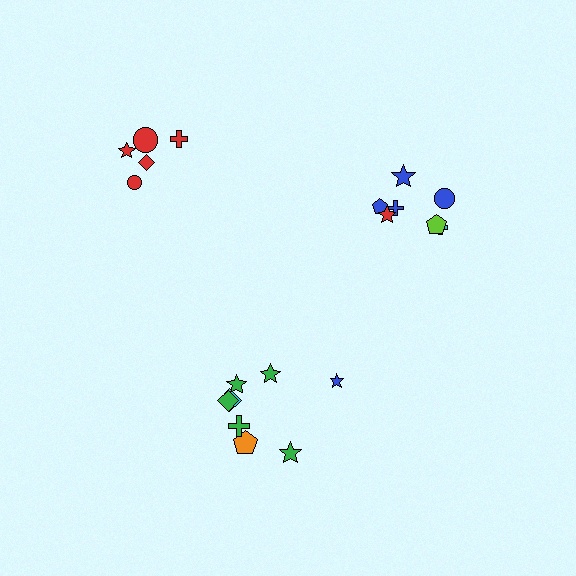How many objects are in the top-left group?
There are 5 objects.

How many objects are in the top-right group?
There are 7 objects.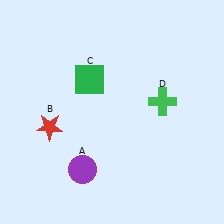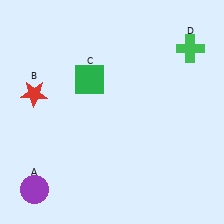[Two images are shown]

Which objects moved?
The objects that moved are: the purple circle (A), the red star (B), the green cross (D).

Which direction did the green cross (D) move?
The green cross (D) moved up.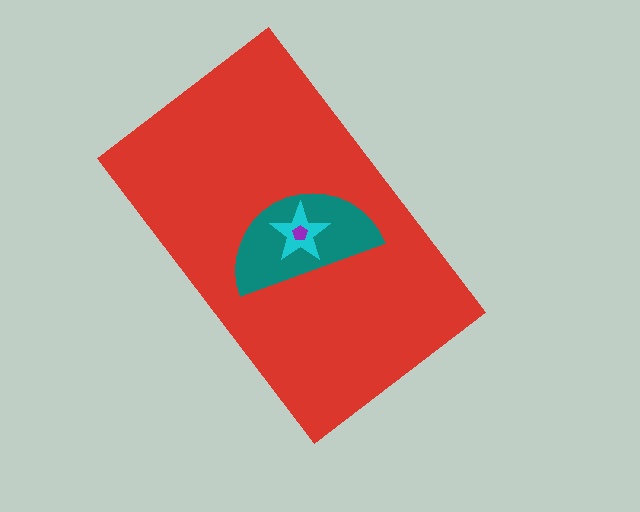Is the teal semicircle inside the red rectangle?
Yes.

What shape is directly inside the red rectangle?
The teal semicircle.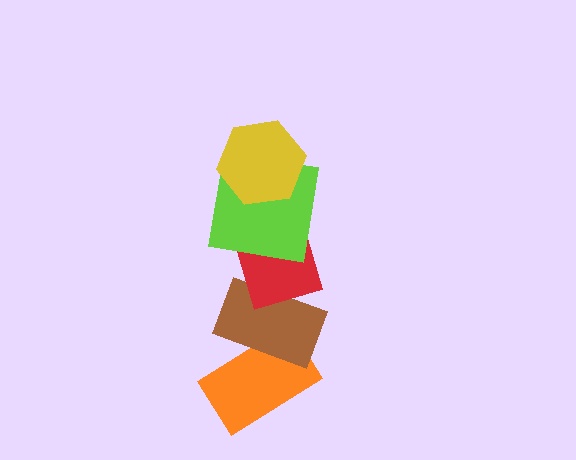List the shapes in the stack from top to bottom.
From top to bottom: the yellow hexagon, the lime square, the red diamond, the brown rectangle, the orange rectangle.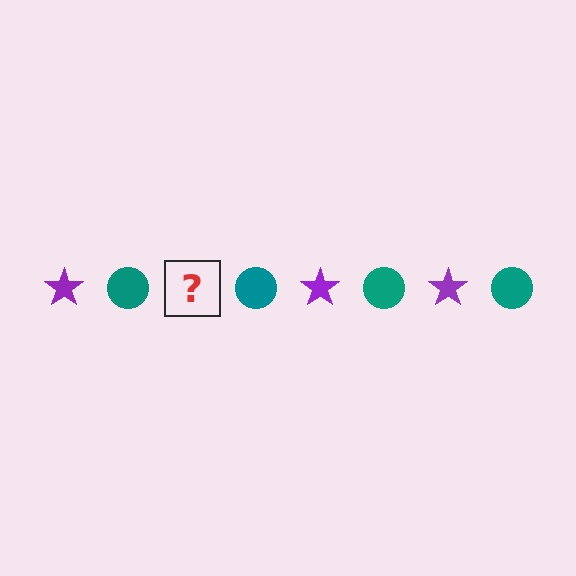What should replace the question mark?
The question mark should be replaced with a purple star.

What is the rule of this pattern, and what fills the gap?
The rule is that the pattern alternates between purple star and teal circle. The gap should be filled with a purple star.